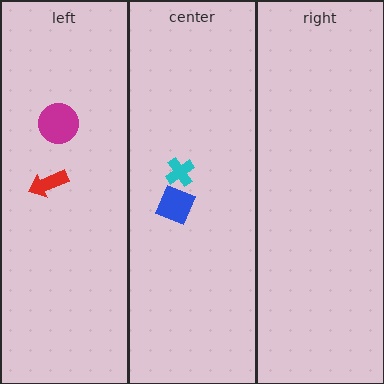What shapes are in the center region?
The cyan cross, the blue diamond.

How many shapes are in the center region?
2.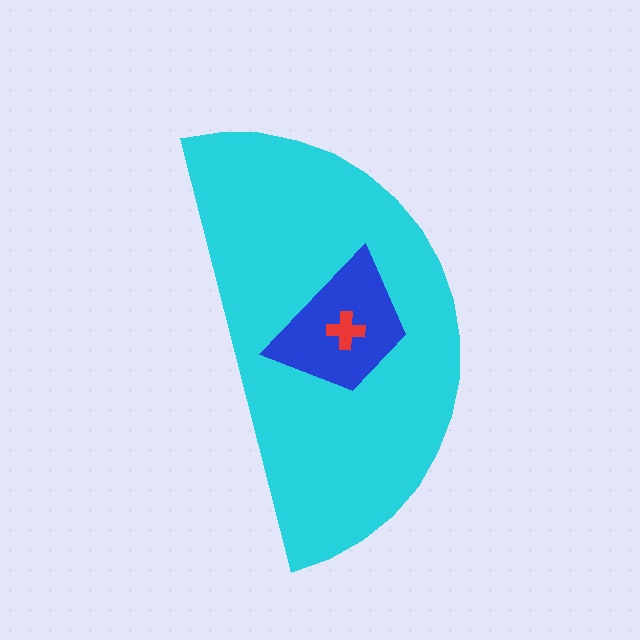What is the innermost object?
The red cross.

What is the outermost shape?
The cyan semicircle.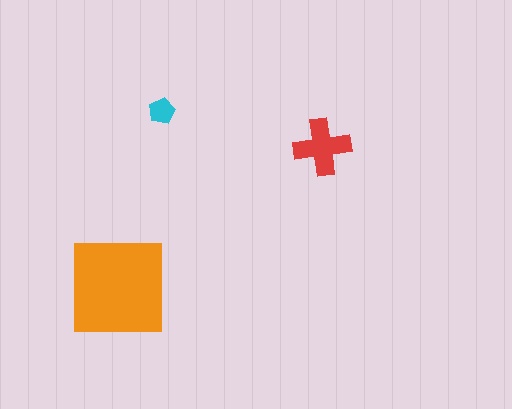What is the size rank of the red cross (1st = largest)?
2nd.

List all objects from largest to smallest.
The orange square, the red cross, the cyan pentagon.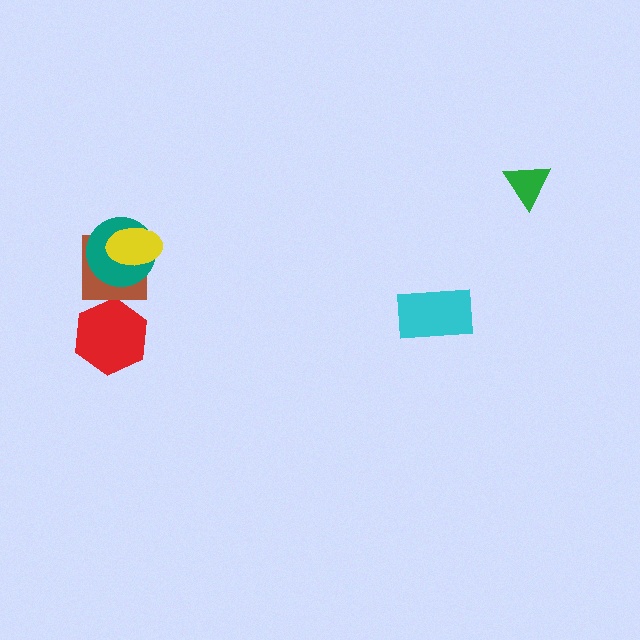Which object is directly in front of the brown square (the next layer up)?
The teal circle is directly in front of the brown square.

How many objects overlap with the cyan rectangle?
0 objects overlap with the cyan rectangle.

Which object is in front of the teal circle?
The yellow ellipse is in front of the teal circle.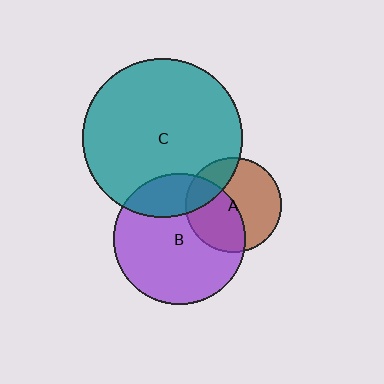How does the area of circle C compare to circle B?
Approximately 1.5 times.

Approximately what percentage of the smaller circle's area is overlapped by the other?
Approximately 20%.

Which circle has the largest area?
Circle C (teal).